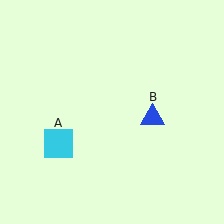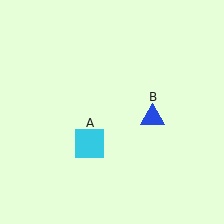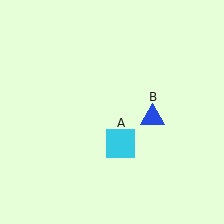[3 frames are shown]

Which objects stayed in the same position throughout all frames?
Blue triangle (object B) remained stationary.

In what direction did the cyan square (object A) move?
The cyan square (object A) moved right.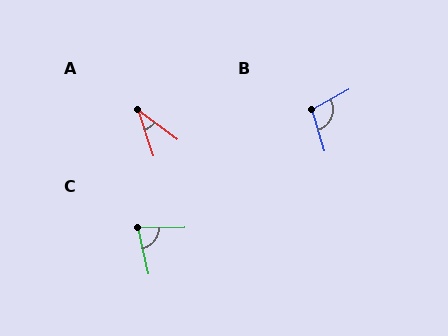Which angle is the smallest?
A, at approximately 35 degrees.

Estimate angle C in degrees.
Approximately 78 degrees.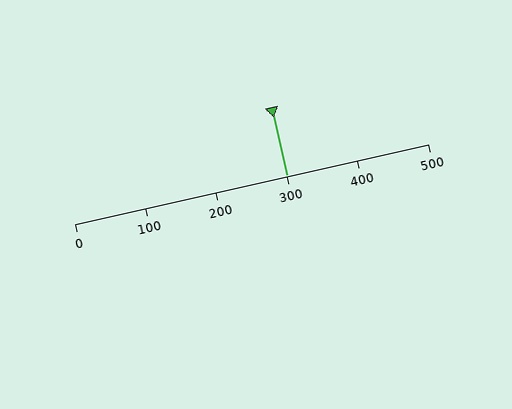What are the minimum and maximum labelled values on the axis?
The axis runs from 0 to 500.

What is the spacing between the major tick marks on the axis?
The major ticks are spaced 100 apart.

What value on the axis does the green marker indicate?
The marker indicates approximately 300.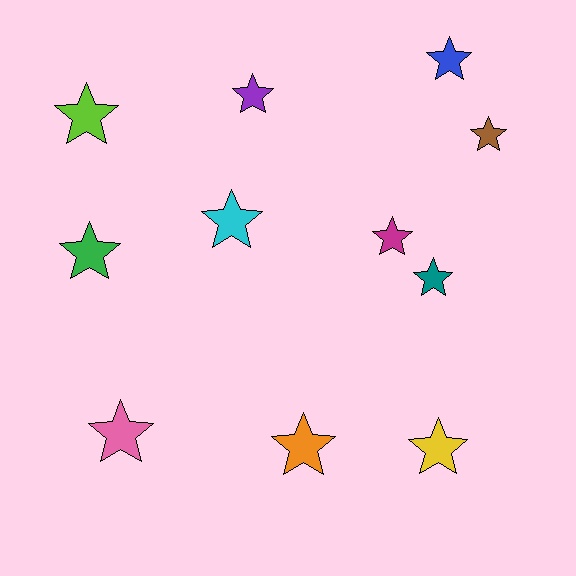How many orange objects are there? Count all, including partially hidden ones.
There is 1 orange object.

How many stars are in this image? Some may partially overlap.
There are 11 stars.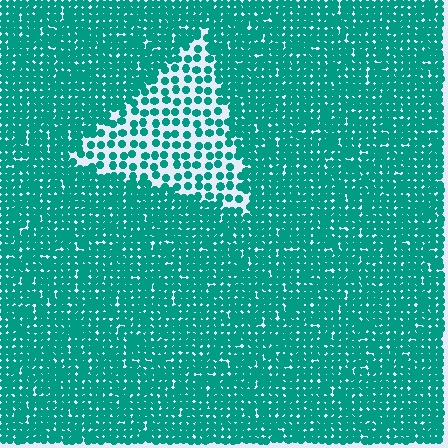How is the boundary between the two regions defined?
The boundary is defined by a change in element density (approximately 2.4x ratio). All elements are the same color, size, and shape.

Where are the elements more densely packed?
The elements are more densely packed outside the triangle boundary.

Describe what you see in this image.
The image contains small teal elements arranged at two different densities. A triangle-shaped region is visible where the elements are less densely packed than the surrounding area.